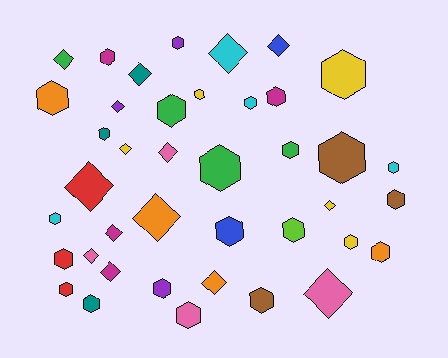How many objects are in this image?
There are 40 objects.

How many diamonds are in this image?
There are 15 diamonds.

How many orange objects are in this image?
There are 4 orange objects.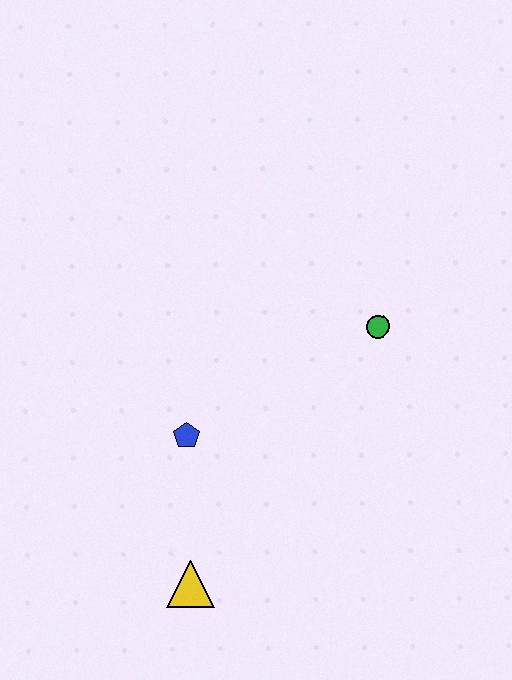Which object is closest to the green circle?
The blue pentagon is closest to the green circle.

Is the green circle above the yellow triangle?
Yes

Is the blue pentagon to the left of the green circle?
Yes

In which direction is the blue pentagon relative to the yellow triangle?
The blue pentagon is above the yellow triangle.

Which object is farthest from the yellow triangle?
The green circle is farthest from the yellow triangle.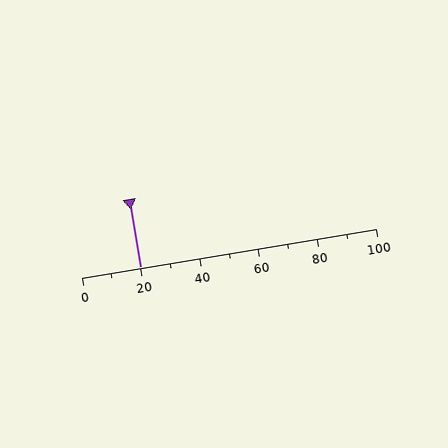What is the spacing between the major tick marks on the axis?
The major ticks are spaced 20 apart.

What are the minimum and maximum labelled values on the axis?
The axis runs from 0 to 100.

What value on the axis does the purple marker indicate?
The marker indicates approximately 20.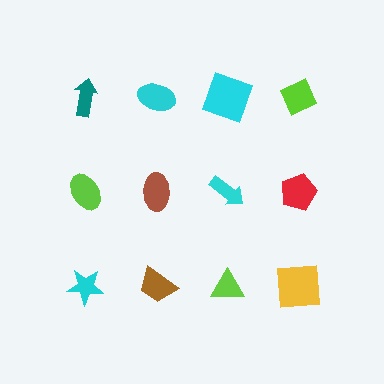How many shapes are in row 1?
4 shapes.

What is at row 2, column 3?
A cyan arrow.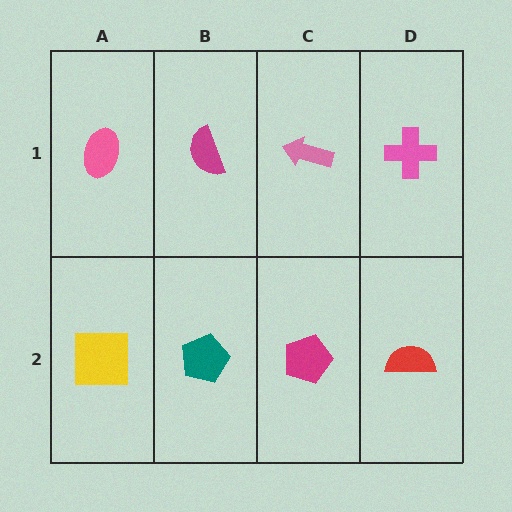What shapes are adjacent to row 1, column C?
A magenta pentagon (row 2, column C), a magenta semicircle (row 1, column B), a pink cross (row 1, column D).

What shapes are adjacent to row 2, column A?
A pink ellipse (row 1, column A), a teal pentagon (row 2, column B).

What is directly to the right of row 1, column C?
A pink cross.